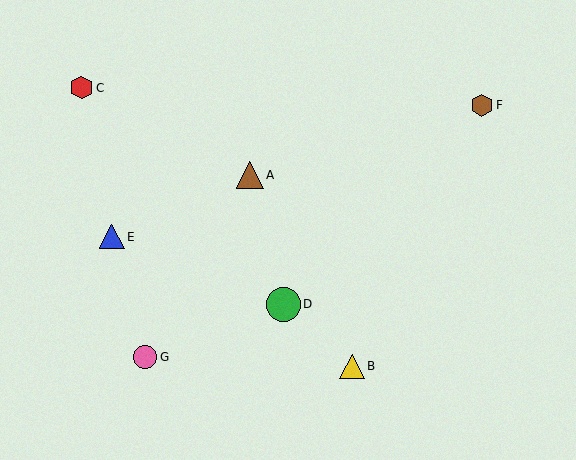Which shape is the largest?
The green circle (labeled D) is the largest.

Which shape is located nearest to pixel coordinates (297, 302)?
The green circle (labeled D) at (284, 304) is nearest to that location.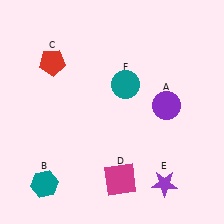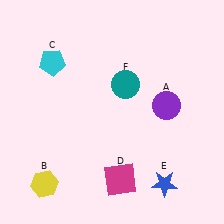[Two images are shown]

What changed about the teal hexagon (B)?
In Image 1, B is teal. In Image 2, it changed to yellow.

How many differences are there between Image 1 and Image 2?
There are 3 differences between the two images.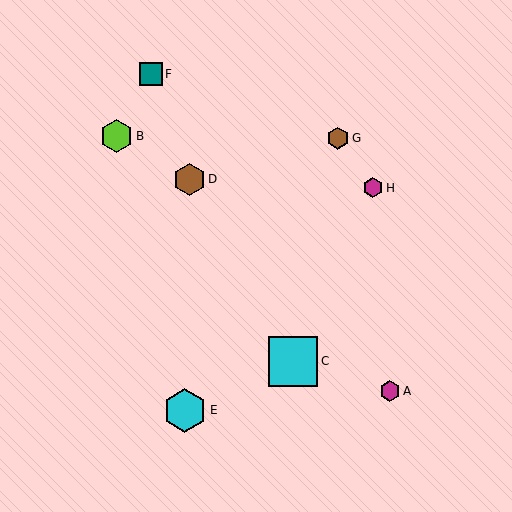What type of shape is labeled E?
Shape E is a cyan hexagon.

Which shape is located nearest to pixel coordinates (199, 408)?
The cyan hexagon (labeled E) at (185, 410) is nearest to that location.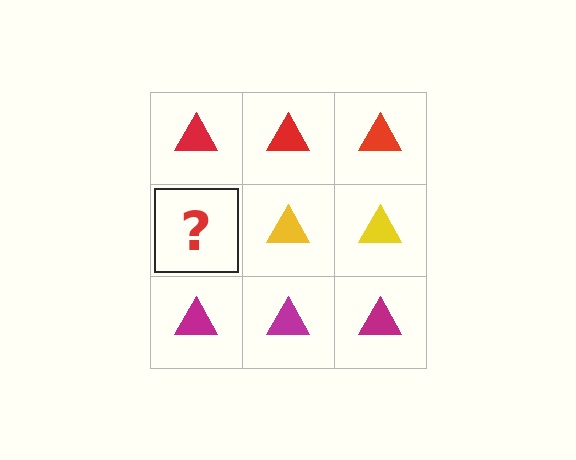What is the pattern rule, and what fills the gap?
The rule is that each row has a consistent color. The gap should be filled with a yellow triangle.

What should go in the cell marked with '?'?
The missing cell should contain a yellow triangle.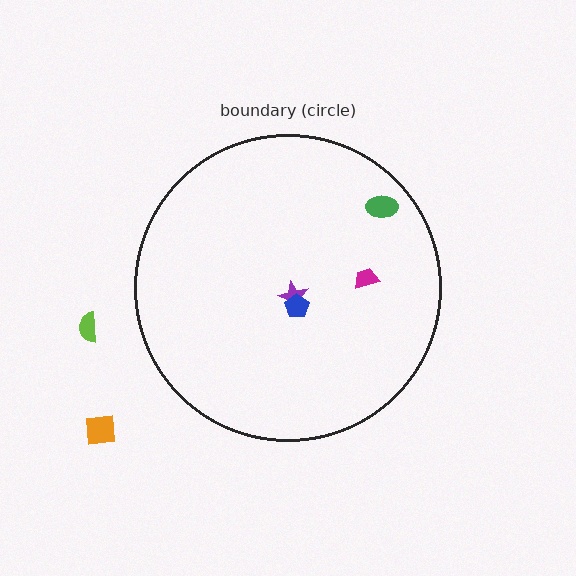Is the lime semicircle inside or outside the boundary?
Outside.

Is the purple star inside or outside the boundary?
Inside.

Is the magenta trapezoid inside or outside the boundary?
Inside.